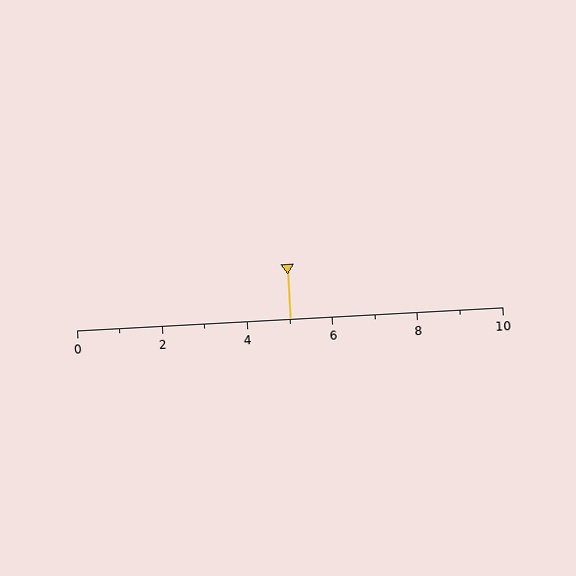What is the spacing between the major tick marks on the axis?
The major ticks are spaced 2 apart.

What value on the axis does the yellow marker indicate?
The marker indicates approximately 5.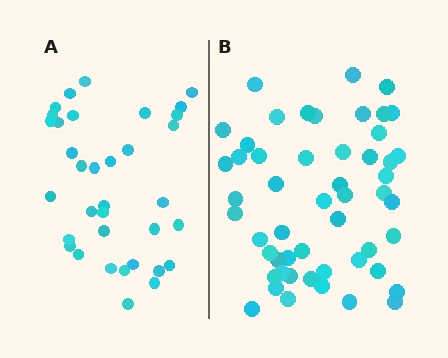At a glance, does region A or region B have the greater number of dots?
Region B (the right region) has more dots.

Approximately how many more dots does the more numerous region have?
Region B has approximately 15 more dots than region A.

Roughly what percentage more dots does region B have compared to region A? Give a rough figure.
About 50% more.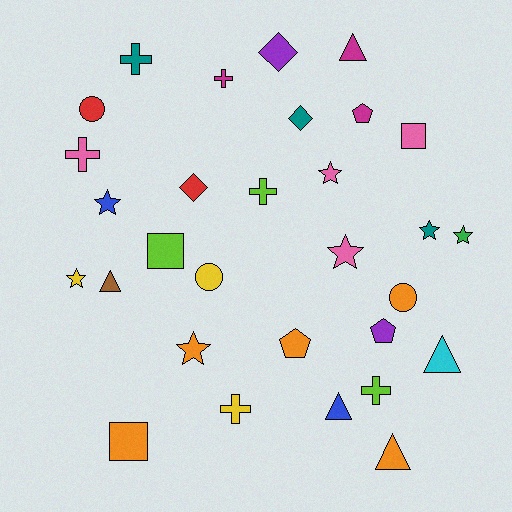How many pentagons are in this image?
There are 3 pentagons.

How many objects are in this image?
There are 30 objects.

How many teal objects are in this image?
There are 3 teal objects.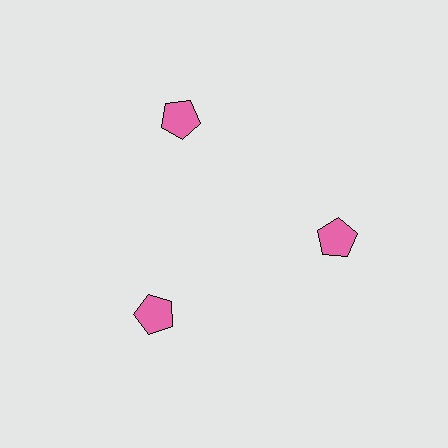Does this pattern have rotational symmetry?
Yes, this pattern has 3-fold rotational symmetry. It looks the same after rotating 120 degrees around the center.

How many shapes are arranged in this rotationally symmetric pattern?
There are 3 shapes, arranged in 3 groups of 1.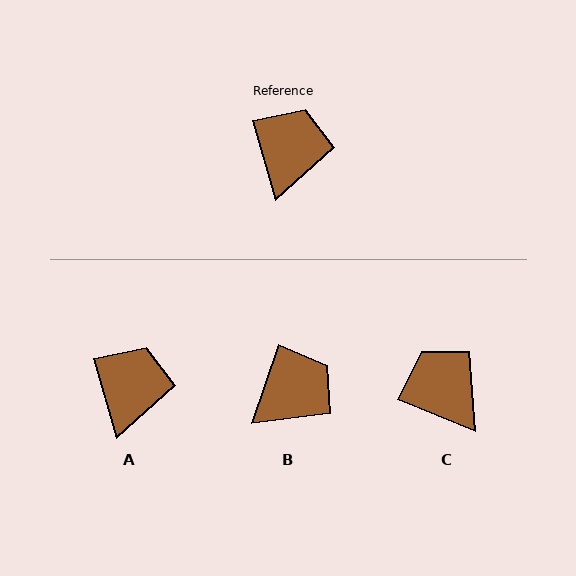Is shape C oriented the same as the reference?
No, it is off by about 52 degrees.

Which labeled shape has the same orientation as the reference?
A.